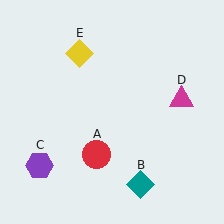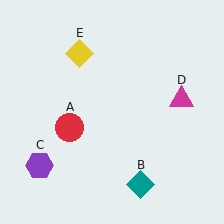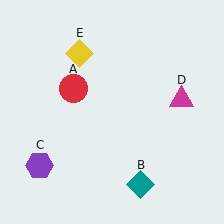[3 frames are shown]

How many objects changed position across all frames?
1 object changed position: red circle (object A).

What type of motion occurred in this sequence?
The red circle (object A) rotated clockwise around the center of the scene.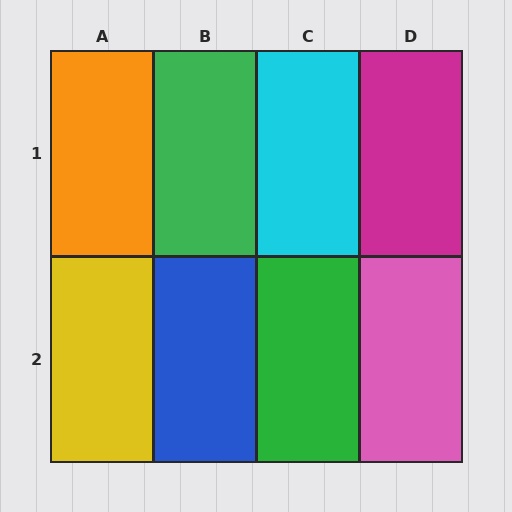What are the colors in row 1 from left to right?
Orange, green, cyan, magenta.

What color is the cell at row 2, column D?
Pink.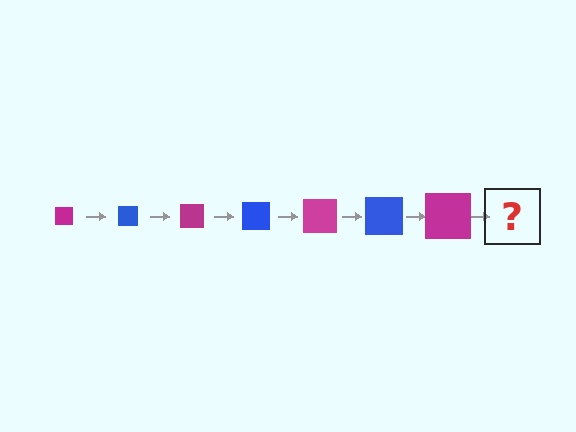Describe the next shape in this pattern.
It should be a blue square, larger than the previous one.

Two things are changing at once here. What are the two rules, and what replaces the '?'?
The two rules are that the square grows larger each step and the color cycles through magenta and blue. The '?' should be a blue square, larger than the previous one.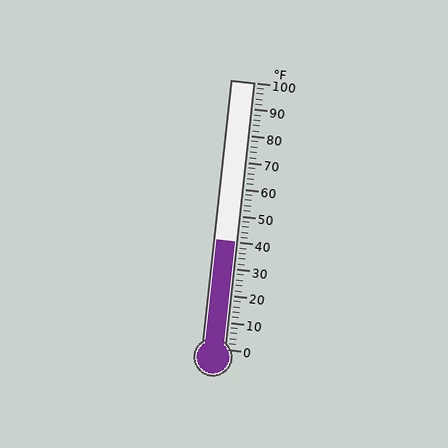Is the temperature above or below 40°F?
The temperature is at 40°F.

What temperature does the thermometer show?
The thermometer shows approximately 40°F.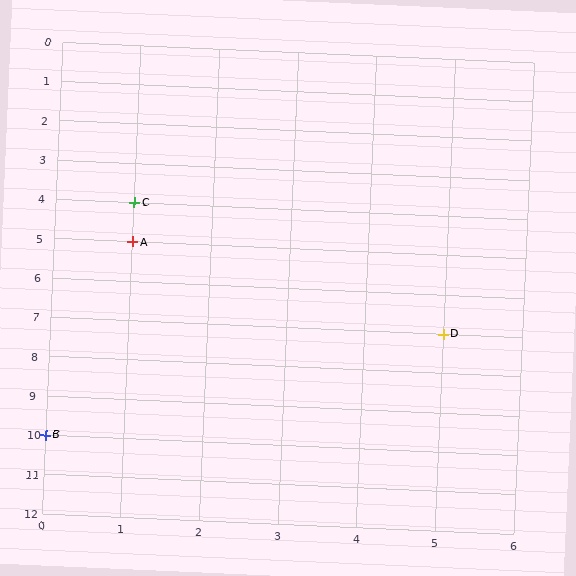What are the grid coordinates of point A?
Point A is at grid coordinates (1, 5).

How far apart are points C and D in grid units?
Points C and D are 4 columns and 3 rows apart (about 5.0 grid units diagonally).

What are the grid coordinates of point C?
Point C is at grid coordinates (1, 4).